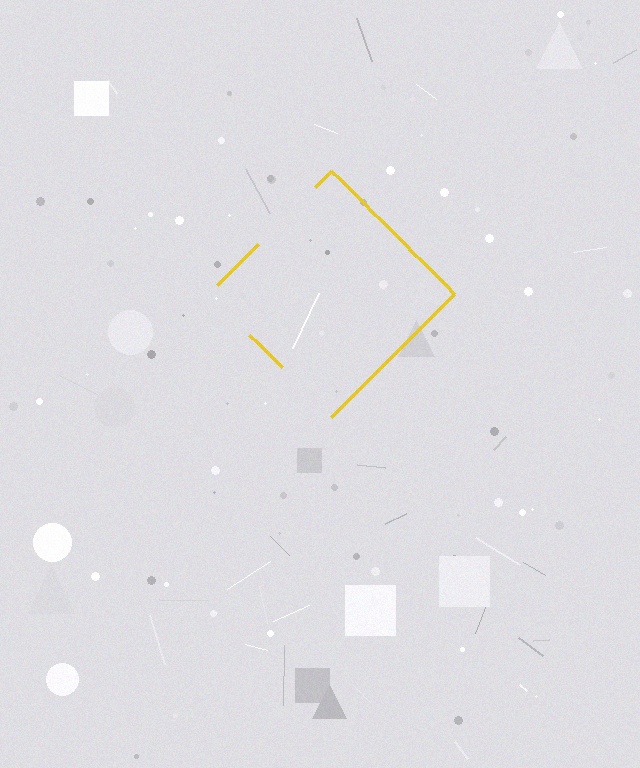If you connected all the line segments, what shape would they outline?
They would outline a diamond.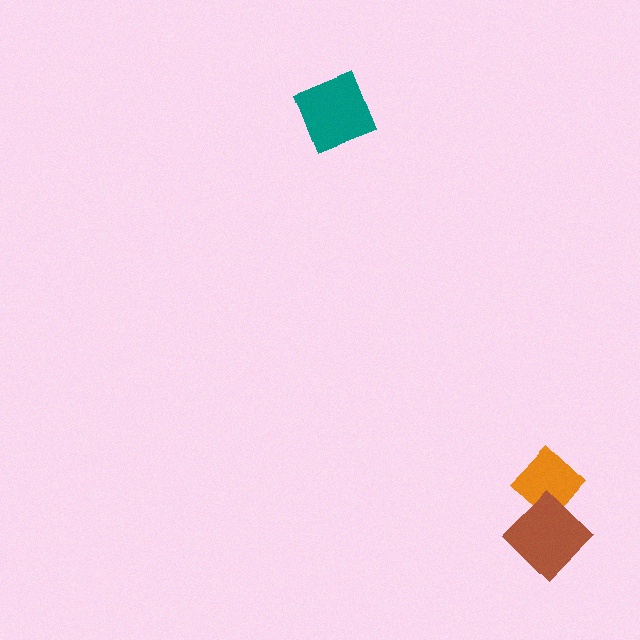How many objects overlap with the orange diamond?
1 object overlaps with the orange diamond.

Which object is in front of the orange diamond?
The brown diamond is in front of the orange diamond.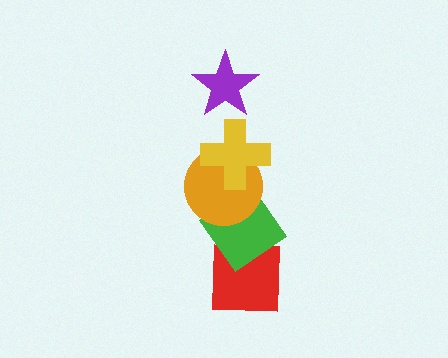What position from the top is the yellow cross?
The yellow cross is 2nd from the top.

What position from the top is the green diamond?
The green diamond is 4th from the top.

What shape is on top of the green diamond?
The orange circle is on top of the green diamond.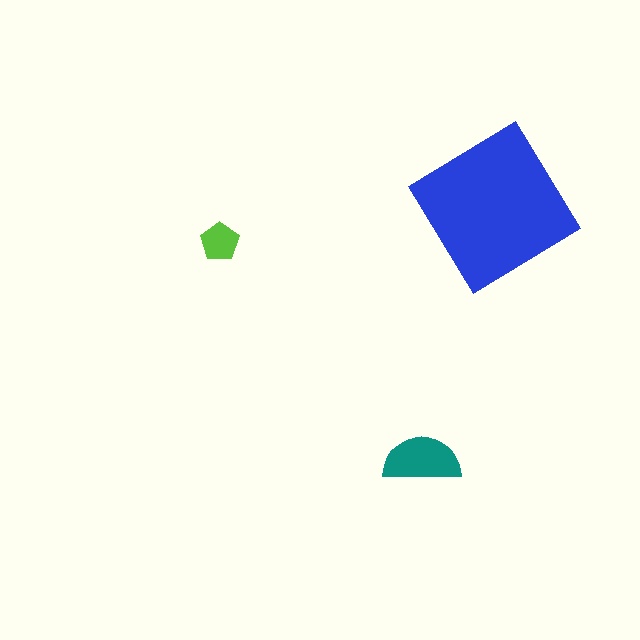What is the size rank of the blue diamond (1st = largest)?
1st.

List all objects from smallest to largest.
The lime pentagon, the teal semicircle, the blue diamond.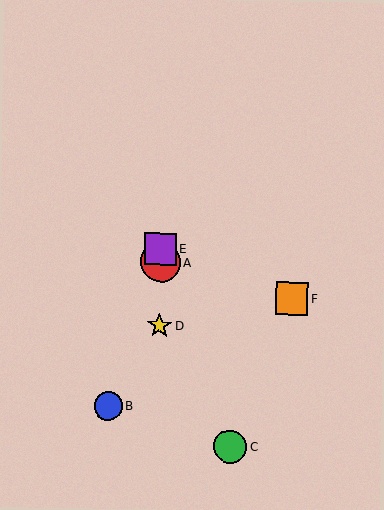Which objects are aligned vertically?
Objects A, D, E are aligned vertically.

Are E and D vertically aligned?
Yes, both are at x≈161.